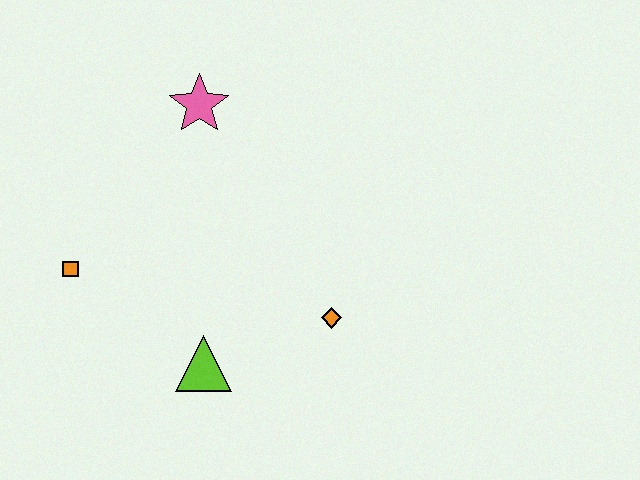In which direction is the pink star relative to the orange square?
The pink star is above the orange square.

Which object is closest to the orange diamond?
The lime triangle is closest to the orange diamond.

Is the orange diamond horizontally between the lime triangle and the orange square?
No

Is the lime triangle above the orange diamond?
No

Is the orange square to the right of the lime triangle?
No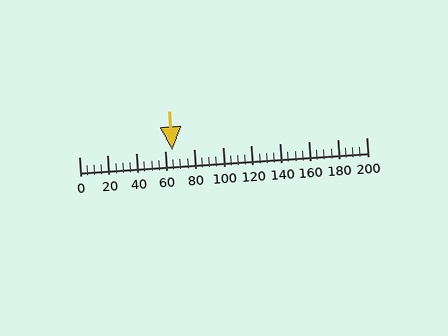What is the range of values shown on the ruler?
The ruler shows values from 0 to 200.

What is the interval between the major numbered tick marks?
The major tick marks are spaced 20 units apart.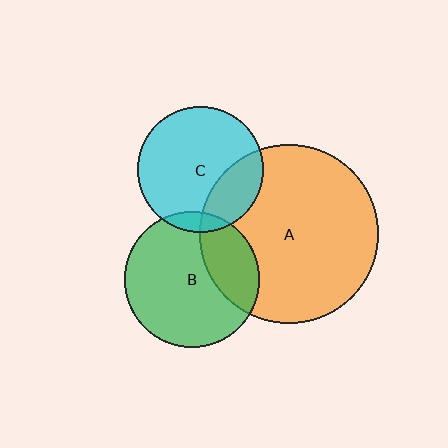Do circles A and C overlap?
Yes.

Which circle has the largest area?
Circle A (orange).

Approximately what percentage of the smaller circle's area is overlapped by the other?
Approximately 25%.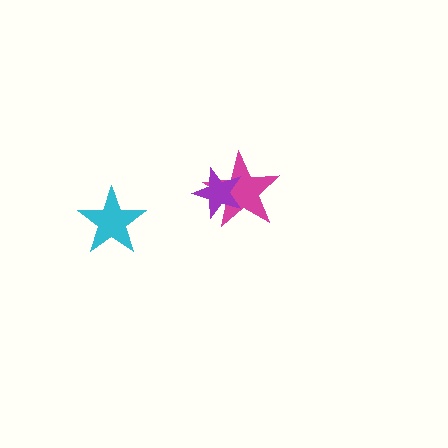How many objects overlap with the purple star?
1 object overlaps with the purple star.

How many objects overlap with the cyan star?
0 objects overlap with the cyan star.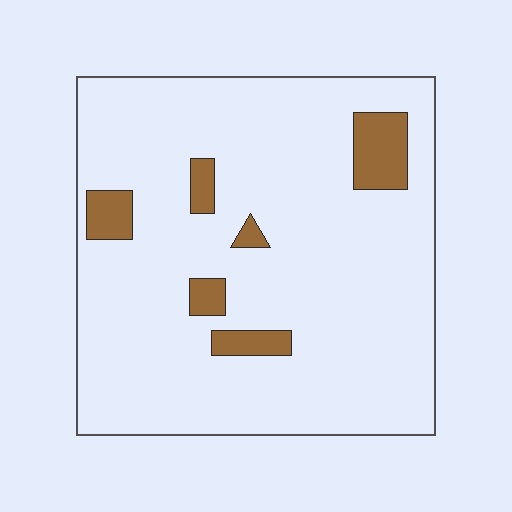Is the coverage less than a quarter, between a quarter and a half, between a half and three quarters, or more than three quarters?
Less than a quarter.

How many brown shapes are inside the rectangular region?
6.